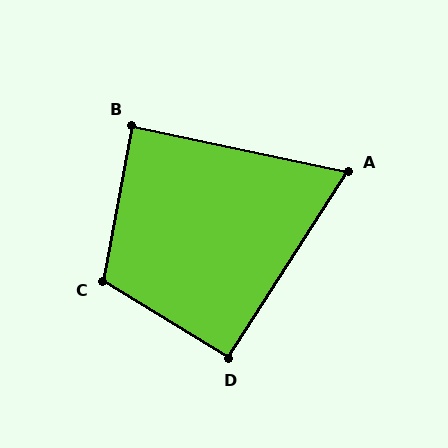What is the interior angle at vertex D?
Approximately 91 degrees (approximately right).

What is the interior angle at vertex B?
Approximately 89 degrees (approximately right).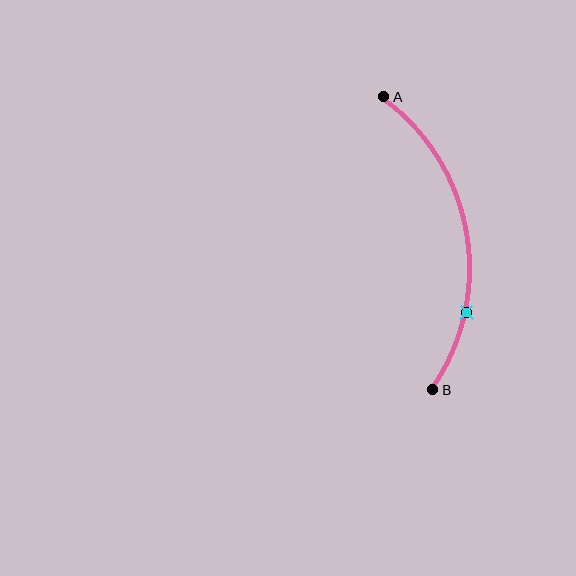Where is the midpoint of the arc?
The arc midpoint is the point on the curve farthest from the straight line joining A and B. It sits to the right of that line.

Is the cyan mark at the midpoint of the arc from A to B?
No. The cyan mark lies on the arc but is closer to endpoint B. The arc midpoint would be at the point on the curve equidistant along the arc from both A and B.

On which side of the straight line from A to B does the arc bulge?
The arc bulges to the right of the straight line connecting A and B.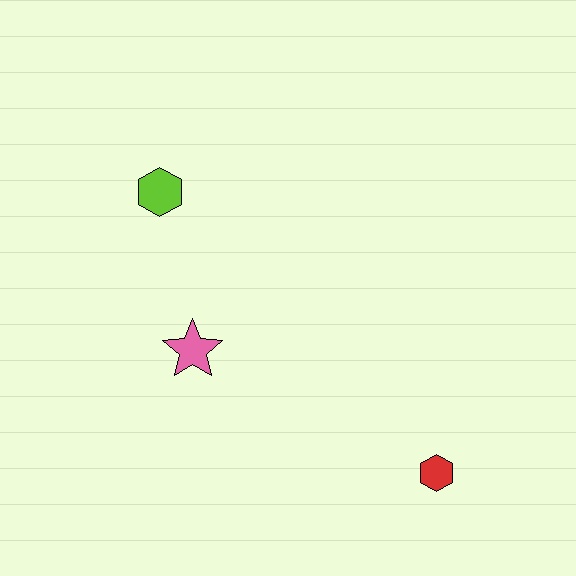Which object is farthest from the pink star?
The red hexagon is farthest from the pink star.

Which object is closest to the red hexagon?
The pink star is closest to the red hexagon.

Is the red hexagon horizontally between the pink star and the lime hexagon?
No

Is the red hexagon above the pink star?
No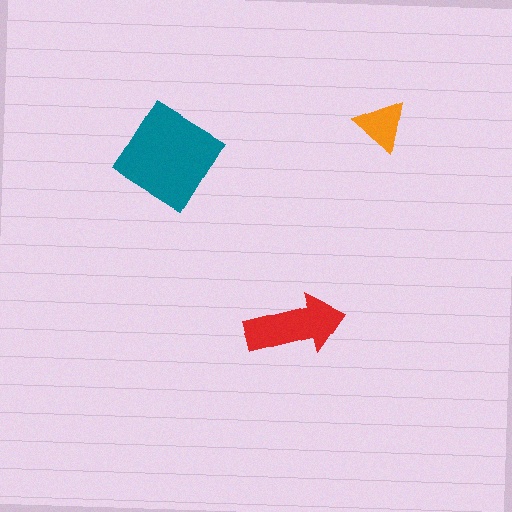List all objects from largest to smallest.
The teal diamond, the red arrow, the orange triangle.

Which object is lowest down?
The red arrow is bottommost.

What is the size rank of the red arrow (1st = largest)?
2nd.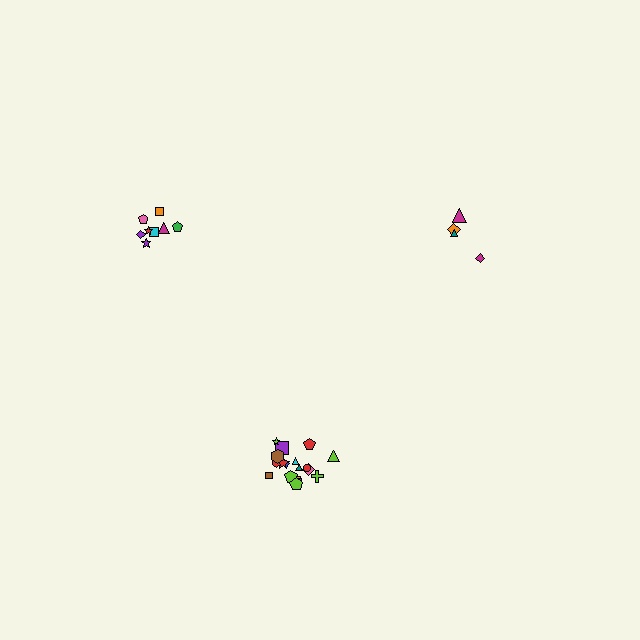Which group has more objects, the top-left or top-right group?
The top-left group.